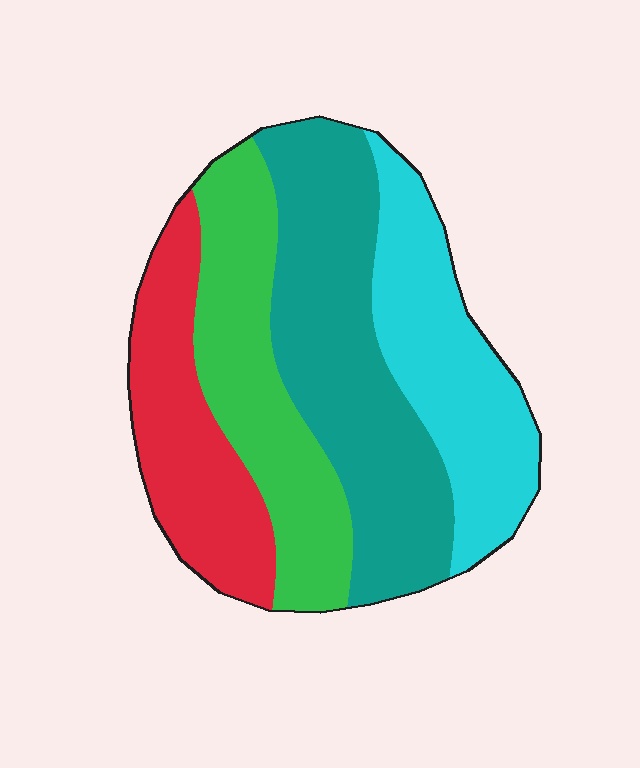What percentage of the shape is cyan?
Cyan covers 23% of the shape.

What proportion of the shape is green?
Green covers about 25% of the shape.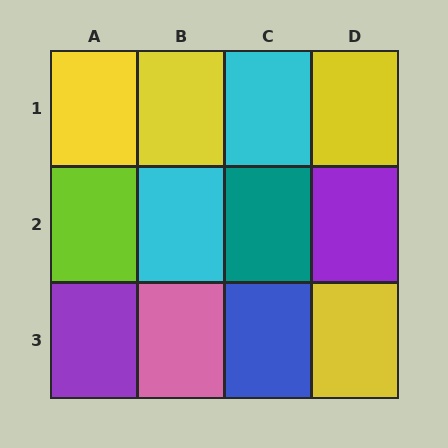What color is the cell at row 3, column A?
Purple.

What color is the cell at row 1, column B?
Yellow.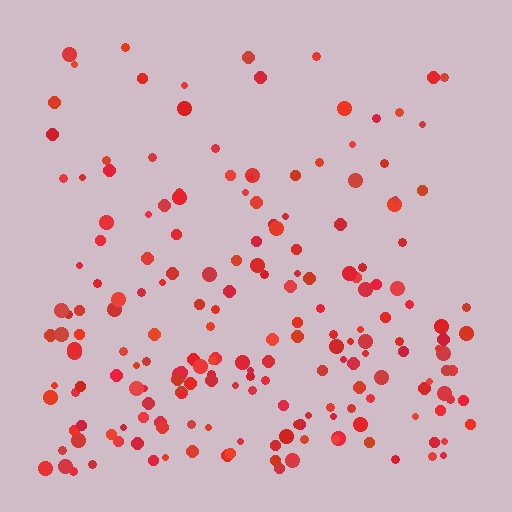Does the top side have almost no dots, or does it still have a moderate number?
Still a moderate number, just noticeably fewer than the bottom.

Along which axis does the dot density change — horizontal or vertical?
Vertical.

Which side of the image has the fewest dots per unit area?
The top.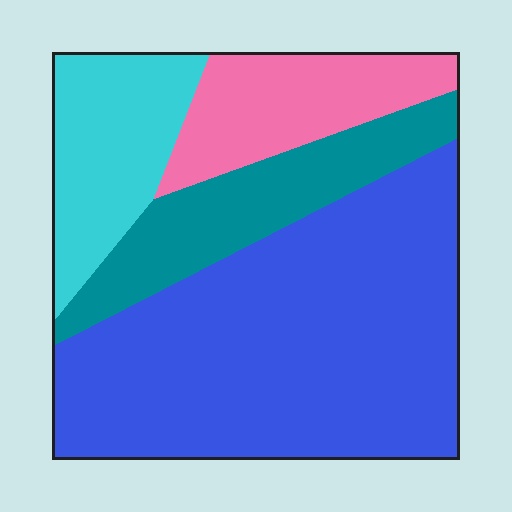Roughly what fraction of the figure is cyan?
Cyan takes up about one sixth (1/6) of the figure.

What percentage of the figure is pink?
Pink covers around 15% of the figure.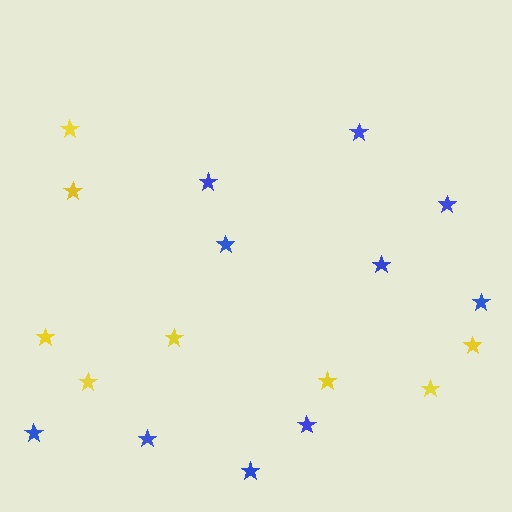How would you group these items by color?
There are 2 groups: one group of yellow stars (8) and one group of blue stars (10).